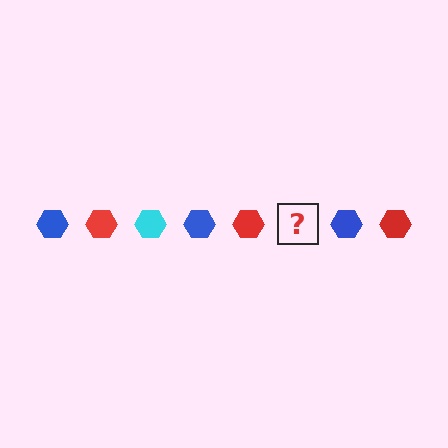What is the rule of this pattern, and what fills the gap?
The rule is that the pattern cycles through blue, red, cyan hexagons. The gap should be filled with a cyan hexagon.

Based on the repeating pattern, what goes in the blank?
The blank should be a cyan hexagon.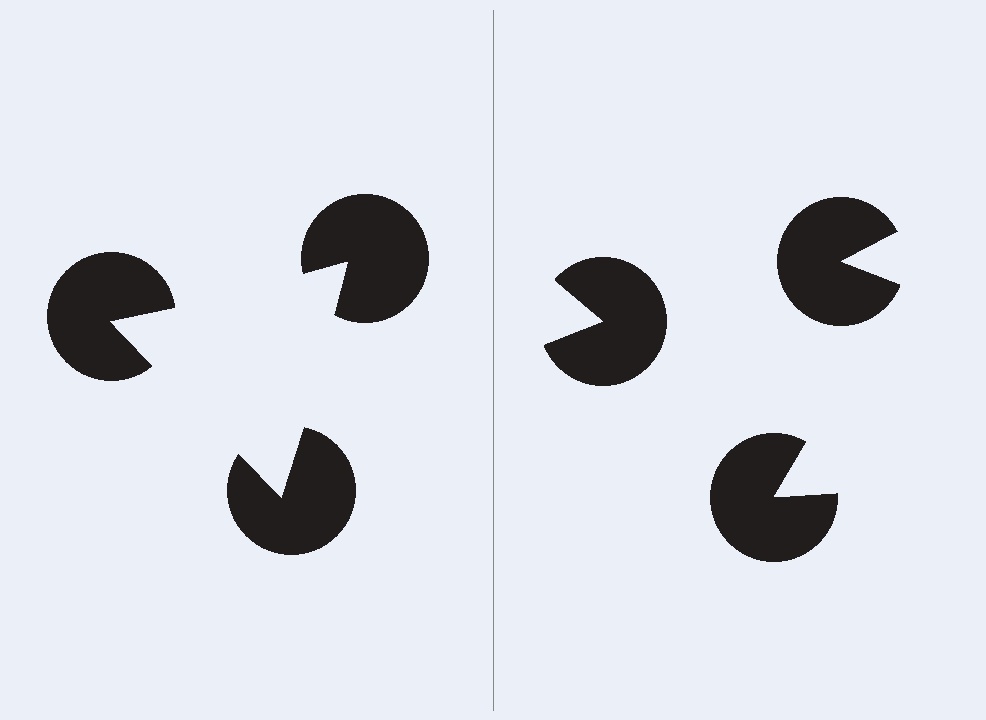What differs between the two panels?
The pac-man discs are positioned identically on both sides; only the wedge orientations differ. On the left they align to a triangle; on the right they are misaligned.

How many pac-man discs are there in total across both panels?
6 — 3 on each side.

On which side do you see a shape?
An illusory triangle appears on the left side. On the right side the wedge cuts are rotated, so no coherent shape forms.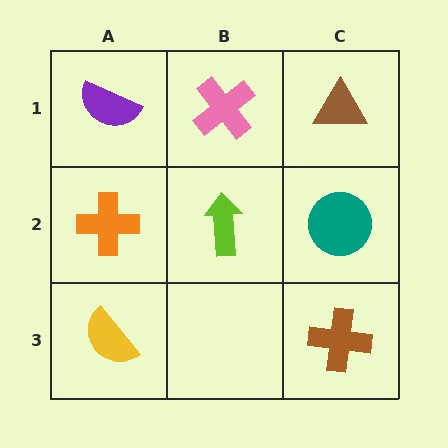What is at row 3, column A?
A yellow semicircle.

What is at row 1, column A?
A purple semicircle.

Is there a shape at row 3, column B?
No, that cell is empty.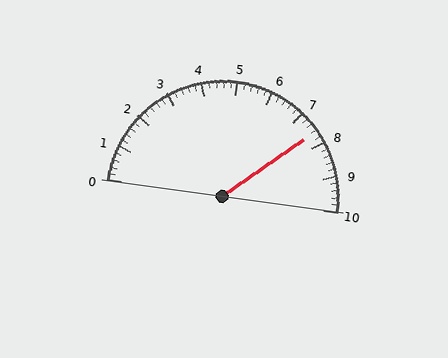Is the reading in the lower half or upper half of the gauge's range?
The reading is in the upper half of the range (0 to 10).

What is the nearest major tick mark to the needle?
The nearest major tick mark is 8.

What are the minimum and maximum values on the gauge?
The gauge ranges from 0 to 10.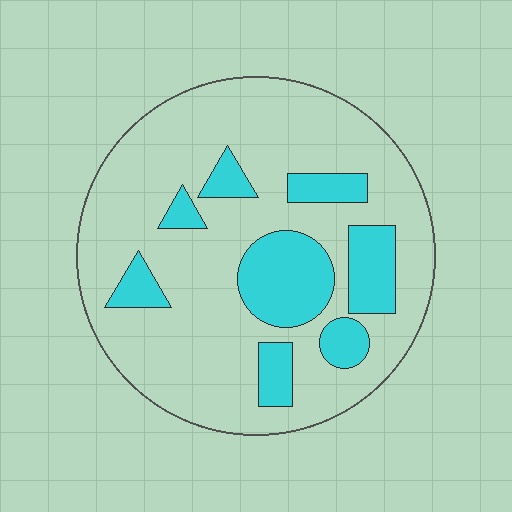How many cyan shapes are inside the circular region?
8.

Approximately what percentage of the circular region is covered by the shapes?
Approximately 25%.